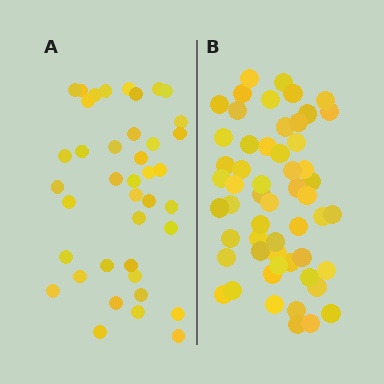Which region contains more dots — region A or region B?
Region B (the right region) has more dots.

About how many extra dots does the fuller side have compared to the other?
Region B has approximately 15 more dots than region A.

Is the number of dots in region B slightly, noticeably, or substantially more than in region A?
Region B has noticeably more, but not dramatically so. The ratio is roughly 1.4 to 1.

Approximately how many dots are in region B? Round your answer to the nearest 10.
About 60 dots. (The exact count is 55, which rounds to 60.)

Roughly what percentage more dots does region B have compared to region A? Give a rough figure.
About 40% more.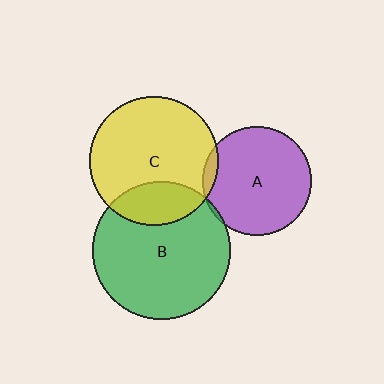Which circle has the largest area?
Circle B (green).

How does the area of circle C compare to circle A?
Approximately 1.4 times.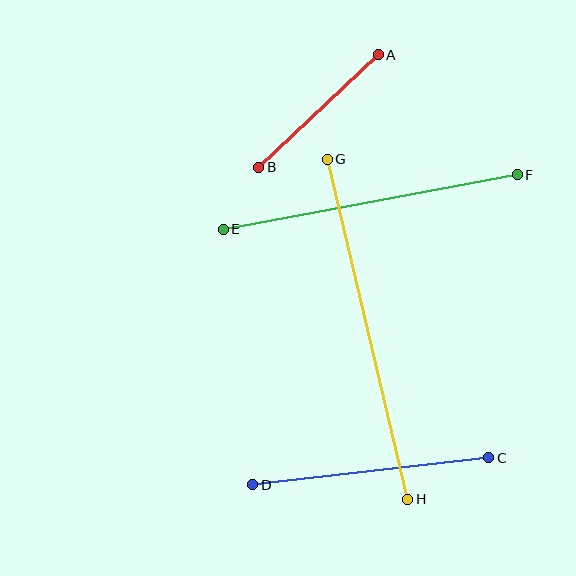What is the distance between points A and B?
The distance is approximately 164 pixels.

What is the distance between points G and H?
The distance is approximately 349 pixels.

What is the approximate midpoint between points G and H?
The midpoint is at approximately (367, 329) pixels.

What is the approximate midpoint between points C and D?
The midpoint is at approximately (371, 471) pixels.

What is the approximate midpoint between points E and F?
The midpoint is at approximately (370, 202) pixels.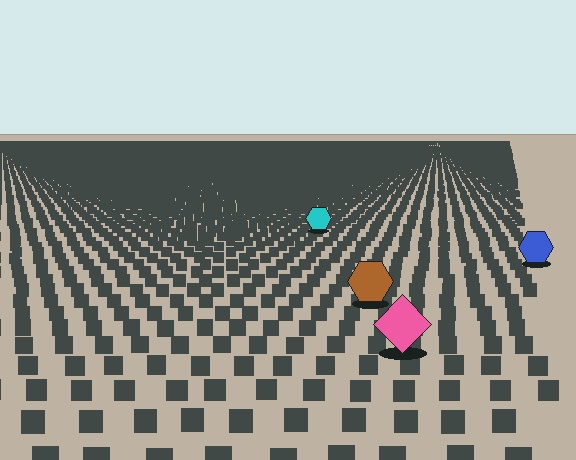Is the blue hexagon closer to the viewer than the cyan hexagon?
Yes. The blue hexagon is closer — you can tell from the texture gradient: the ground texture is coarser near it.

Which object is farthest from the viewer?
The cyan hexagon is farthest from the viewer. It appears smaller and the ground texture around it is denser.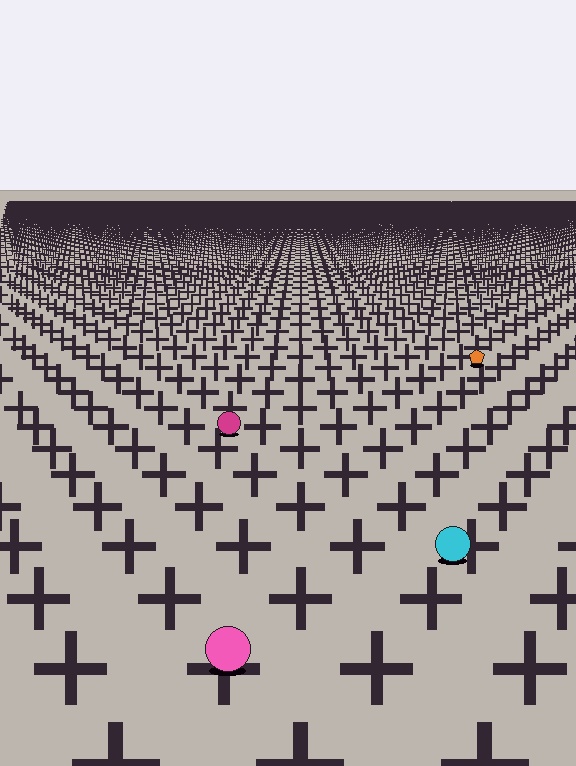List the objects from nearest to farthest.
From nearest to farthest: the pink circle, the cyan circle, the magenta circle, the orange pentagon.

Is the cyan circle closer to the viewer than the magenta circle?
Yes. The cyan circle is closer — you can tell from the texture gradient: the ground texture is coarser near it.